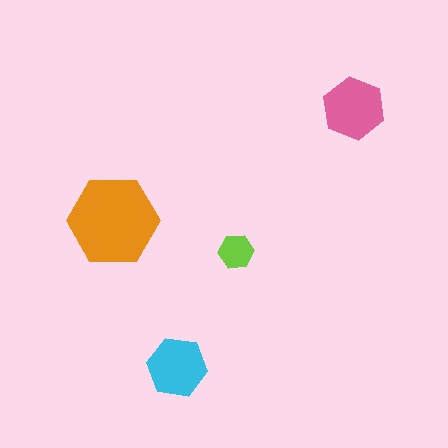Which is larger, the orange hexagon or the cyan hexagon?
The orange one.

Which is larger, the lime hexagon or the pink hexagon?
The pink one.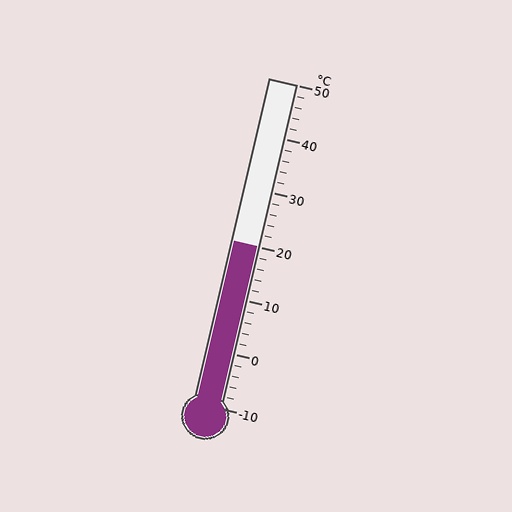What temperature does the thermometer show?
The thermometer shows approximately 20°C.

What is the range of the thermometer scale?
The thermometer scale ranges from -10°C to 50°C.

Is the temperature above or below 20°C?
The temperature is at 20°C.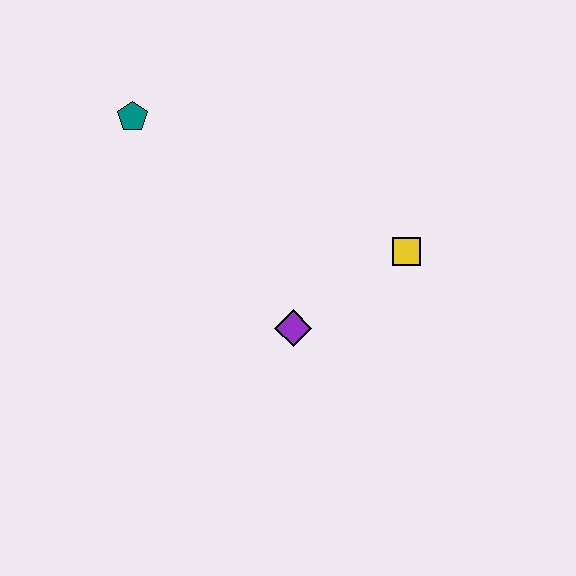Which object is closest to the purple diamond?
The yellow square is closest to the purple diamond.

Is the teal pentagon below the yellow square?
No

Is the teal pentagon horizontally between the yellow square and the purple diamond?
No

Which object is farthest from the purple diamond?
The teal pentagon is farthest from the purple diamond.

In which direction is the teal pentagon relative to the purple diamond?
The teal pentagon is above the purple diamond.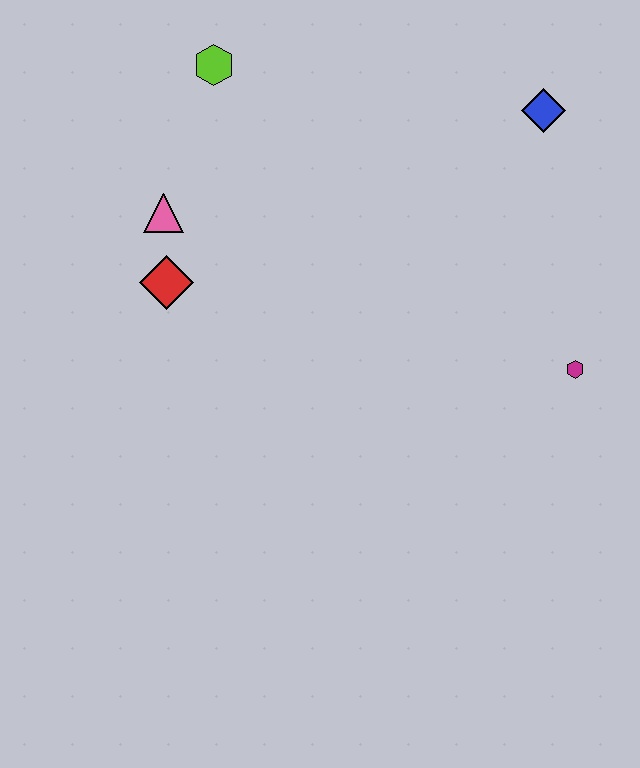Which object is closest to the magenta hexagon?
The blue diamond is closest to the magenta hexagon.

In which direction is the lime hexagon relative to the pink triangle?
The lime hexagon is above the pink triangle.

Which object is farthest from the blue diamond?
The red diamond is farthest from the blue diamond.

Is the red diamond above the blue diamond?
No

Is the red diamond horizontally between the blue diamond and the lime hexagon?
No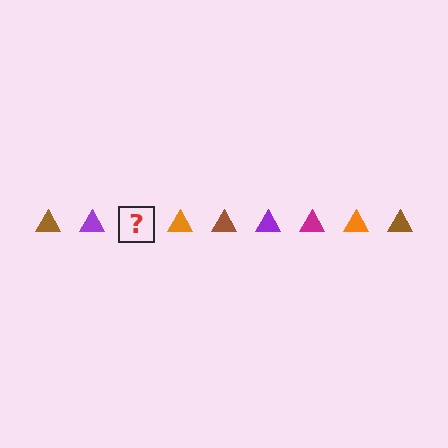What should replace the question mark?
The question mark should be replaced with a magenta triangle.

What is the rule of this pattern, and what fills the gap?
The rule is that the pattern cycles through brown, purple, magenta, orange triangles. The gap should be filled with a magenta triangle.